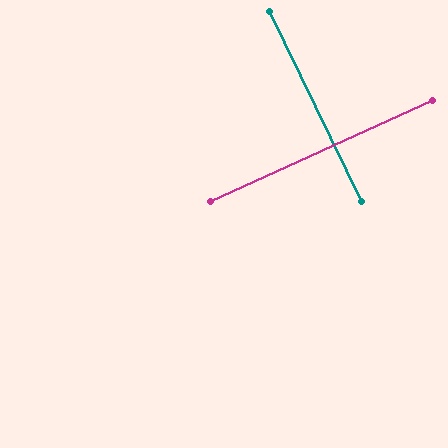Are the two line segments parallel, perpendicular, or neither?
Perpendicular — they meet at approximately 89°.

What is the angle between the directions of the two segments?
Approximately 89 degrees.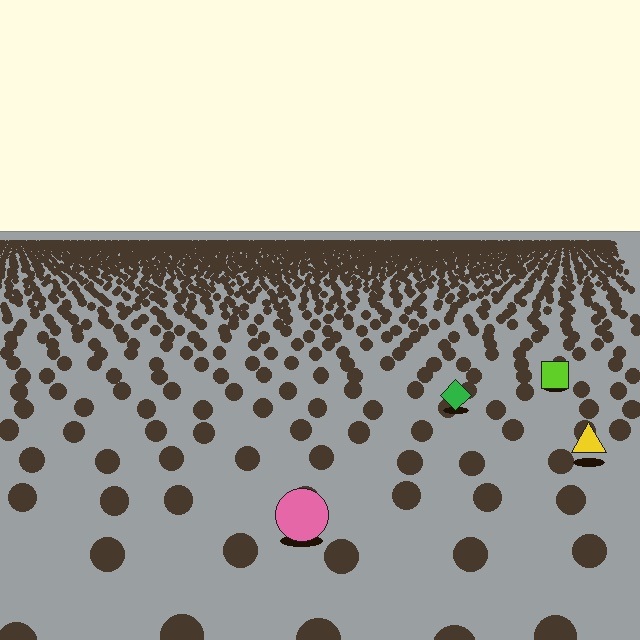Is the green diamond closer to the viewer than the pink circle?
No. The pink circle is closer — you can tell from the texture gradient: the ground texture is coarser near it.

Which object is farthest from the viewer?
The lime square is farthest from the viewer. It appears smaller and the ground texture around it is denser.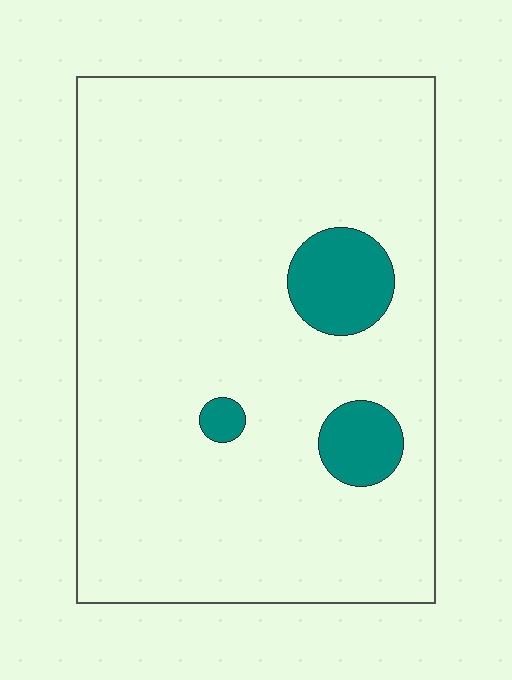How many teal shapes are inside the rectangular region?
3.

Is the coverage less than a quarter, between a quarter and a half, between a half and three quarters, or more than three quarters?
Less than a quarter.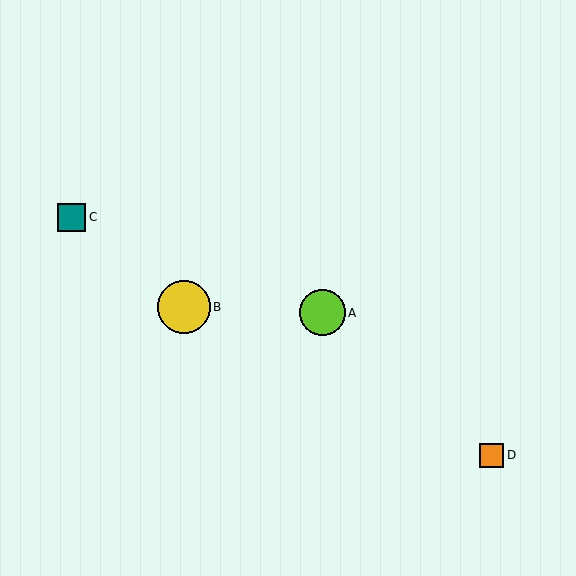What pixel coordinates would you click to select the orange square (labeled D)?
Click at (492, 455) to select the orange square D.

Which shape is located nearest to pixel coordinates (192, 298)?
The yellow circle (labeled B) at (184, 307) is nearest to that location.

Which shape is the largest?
The yellow circle (labeled B) is the largest.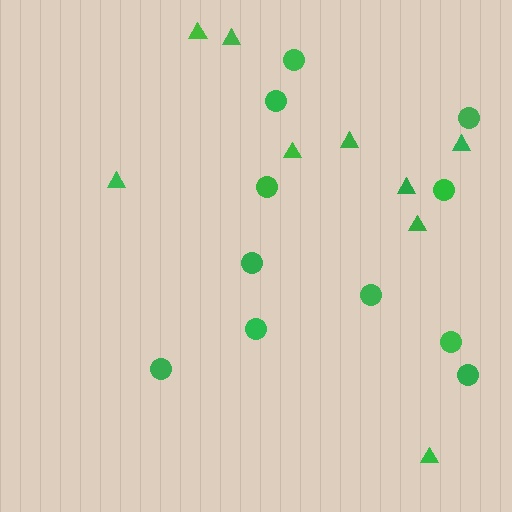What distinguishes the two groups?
There are 2 groups: one group of circles (11) and one group of triangles (9).